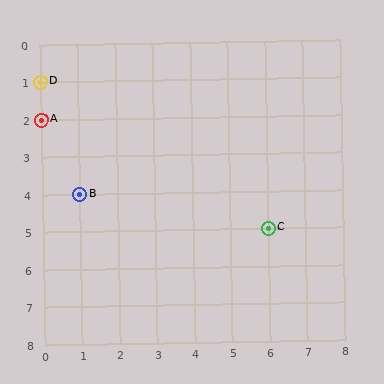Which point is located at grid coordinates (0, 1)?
Point D is at (0, 1).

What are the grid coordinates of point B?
Point B is at grid coordinates (1, 4).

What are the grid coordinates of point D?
Point D is at grid coordinates (0, 1).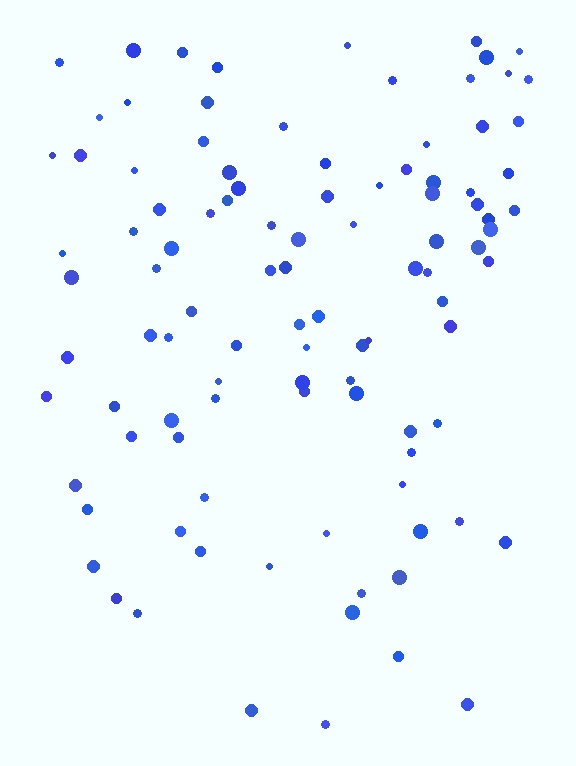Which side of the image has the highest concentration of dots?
The top.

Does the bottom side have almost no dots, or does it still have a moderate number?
Still a moderate number, just noticeably fewer than the top.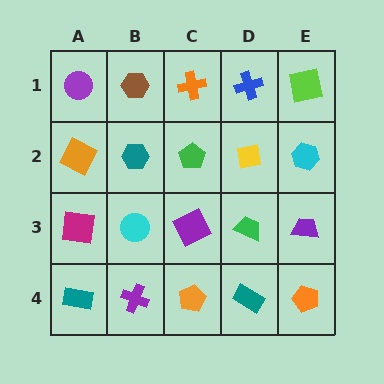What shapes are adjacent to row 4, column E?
A purple trapezoid (row 3, column E), a teal rectangle (row 4, column D).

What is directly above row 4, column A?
A magenta square.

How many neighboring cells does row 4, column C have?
3.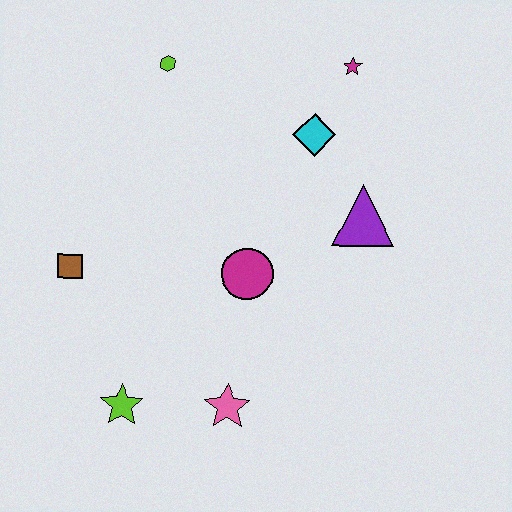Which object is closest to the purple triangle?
The cyan diamond is closest to the purple triangle.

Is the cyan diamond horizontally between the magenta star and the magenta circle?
Yes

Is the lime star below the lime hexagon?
Yes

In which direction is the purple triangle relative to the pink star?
The purple triangle is above the pink star.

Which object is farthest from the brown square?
The magenta star is farthest from the brown square.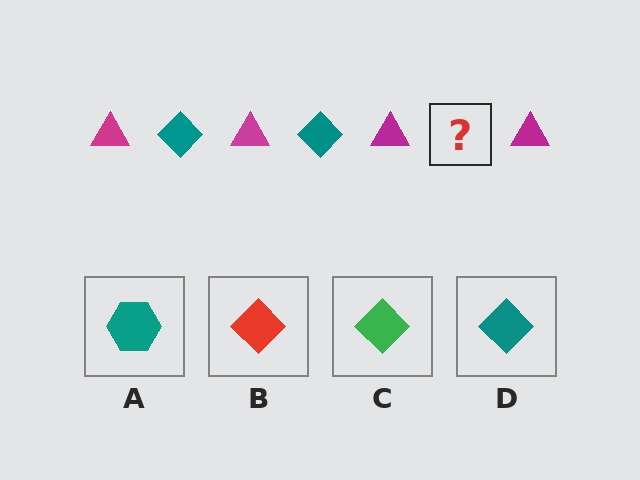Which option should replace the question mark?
Option D.